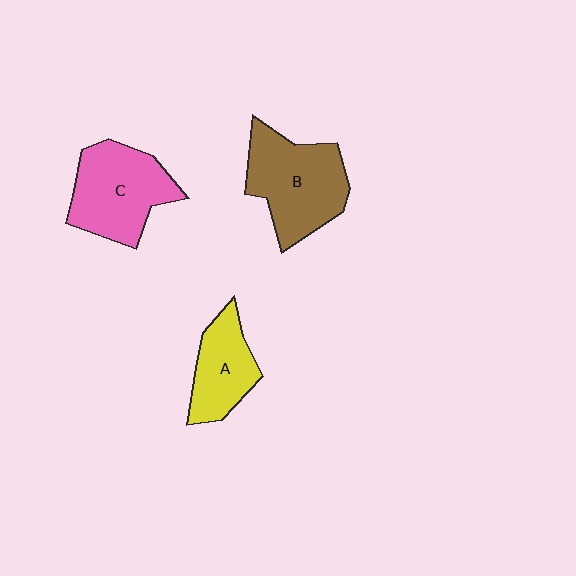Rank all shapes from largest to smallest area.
From largest to smallest: B (brown), C (pink), A (yellow).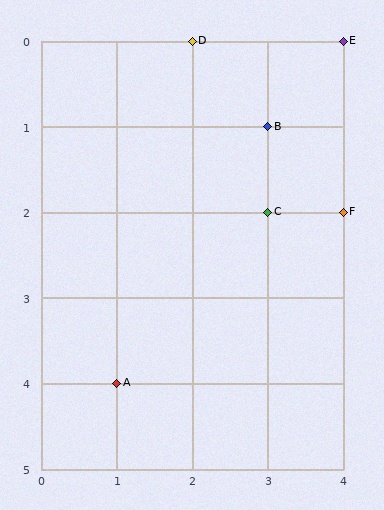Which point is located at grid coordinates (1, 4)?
Point A is at (1, 4).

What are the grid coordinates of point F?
Point F is at grid coordinates (4, 2).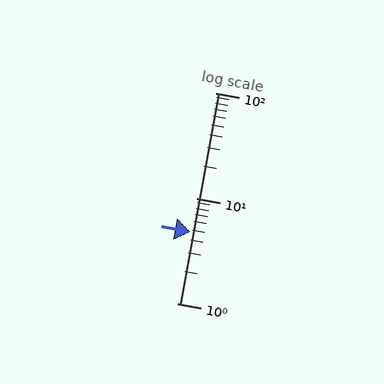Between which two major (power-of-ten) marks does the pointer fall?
The pointer is between 1 and 10.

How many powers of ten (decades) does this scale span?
The scale spans 2 decades, from 1 to 100.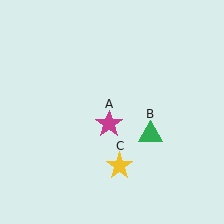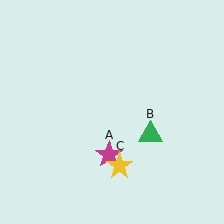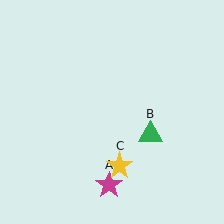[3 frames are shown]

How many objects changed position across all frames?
1 object changed position: magenta star (object A).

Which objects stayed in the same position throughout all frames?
Green triangle (object B) and yellow star (object C) remained stationary.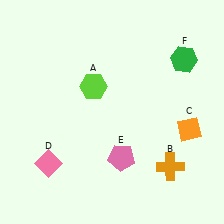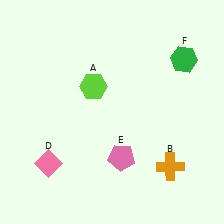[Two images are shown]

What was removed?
The orange diamond (C) was removed in Image 2.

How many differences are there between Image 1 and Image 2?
There is 1 difference between the two images.